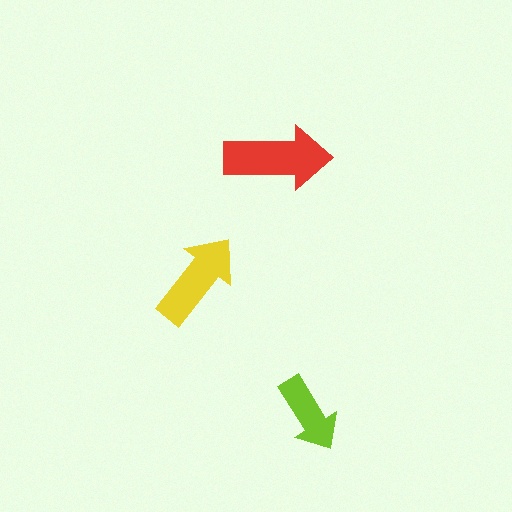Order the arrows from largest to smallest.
the red one, the yellow one, the lime one.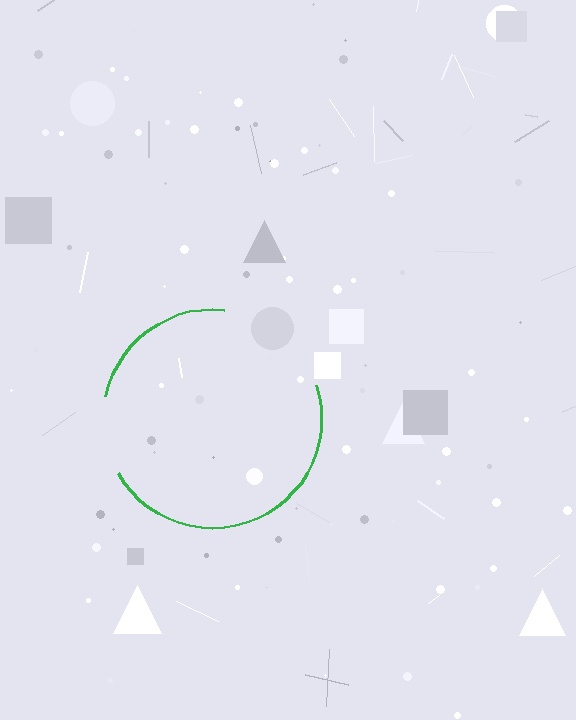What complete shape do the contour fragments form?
The contour fragments form a circle.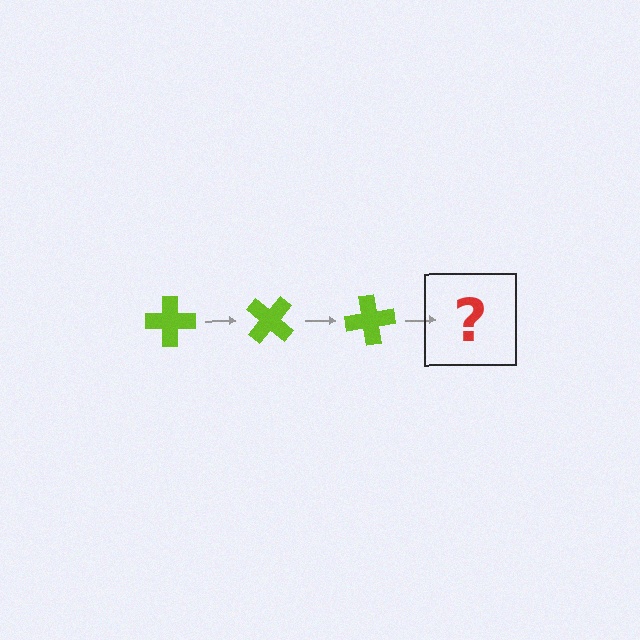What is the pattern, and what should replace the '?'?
The pattern is that the cross rotates 40 degrees each step. The '?' should be a lime cross rotated 120 degrees.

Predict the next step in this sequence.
The next step is a lime cross rotated 120 degrees.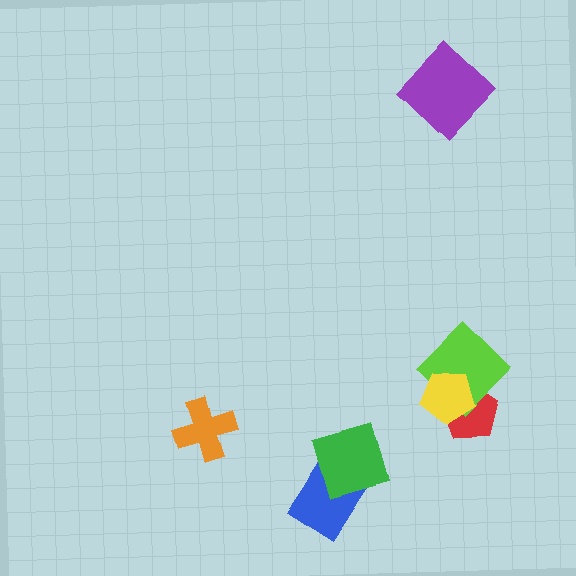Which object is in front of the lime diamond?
The yellow pentagon is in front of the lime diamond.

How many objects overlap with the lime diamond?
2 objects overlap with the lime diamond.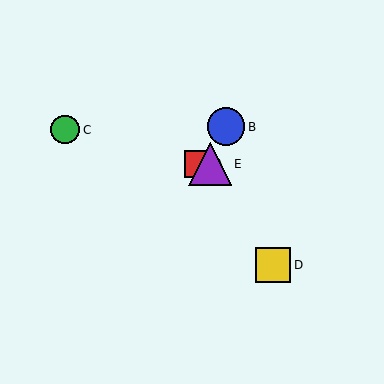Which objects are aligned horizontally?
Objects A, E are aligned horizontally.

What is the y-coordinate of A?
Object A is at y≈164.